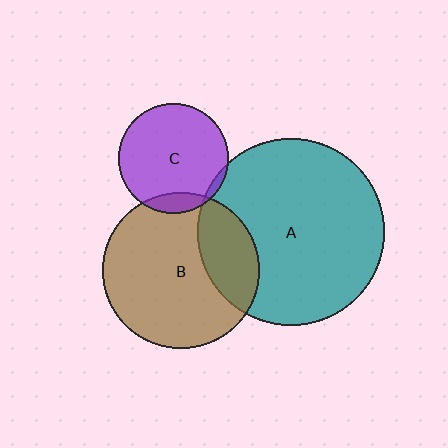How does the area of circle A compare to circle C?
Approximately 2.9 times.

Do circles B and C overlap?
Yes.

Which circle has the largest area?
Circle A (teal).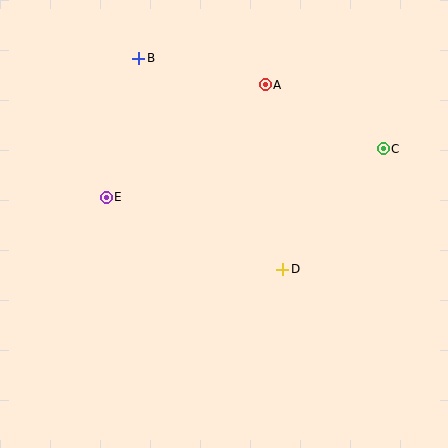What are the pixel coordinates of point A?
Point A is at (265, 85).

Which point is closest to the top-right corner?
Point C is closest to the top-right corner.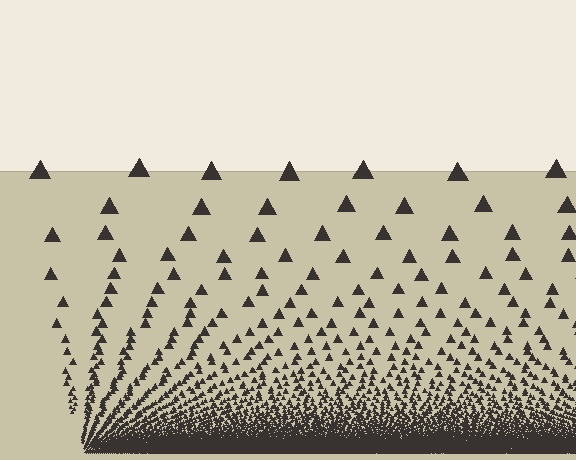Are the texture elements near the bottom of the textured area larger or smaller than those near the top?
Smaller. The gradient is inverted — elements near the bottom are smaller and denser.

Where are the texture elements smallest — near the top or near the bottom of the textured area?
Near the bottom.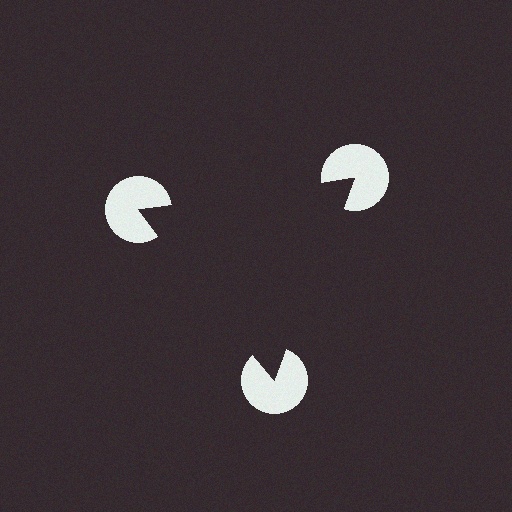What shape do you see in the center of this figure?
An illusory triangle — its edges are inferred from the aligned wedge cuts in the pac-man discs, not physically drawn.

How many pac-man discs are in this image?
There are 3 — one at each vertex of the illusory triangle.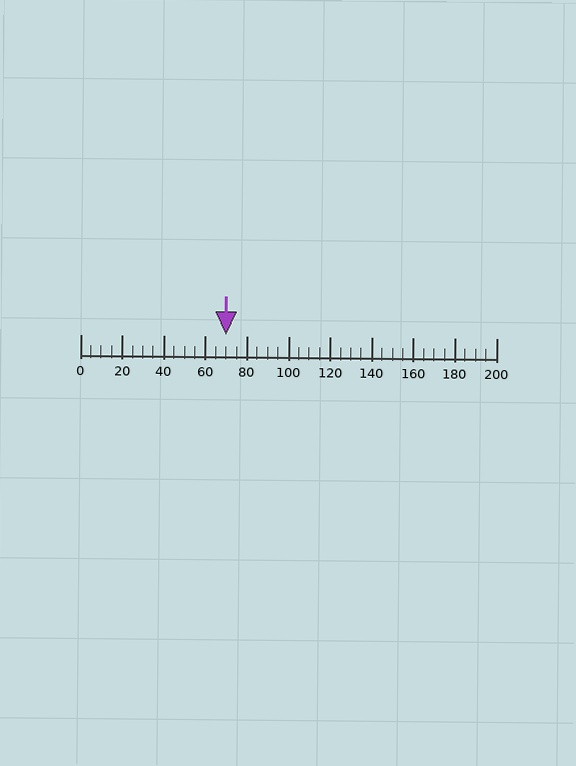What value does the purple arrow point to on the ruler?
The purple arrow points to approximately 70.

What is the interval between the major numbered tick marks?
The major tick marks are spaced 20 units apart.